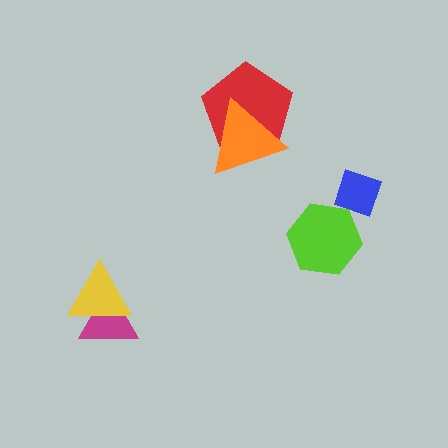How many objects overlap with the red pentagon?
1 object overlaps with the red pentagon.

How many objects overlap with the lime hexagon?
1 object overlaps with the lime hexagon.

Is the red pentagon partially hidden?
Yes, it is partially covered by another shape.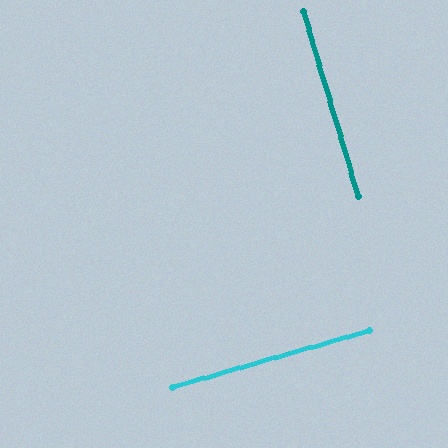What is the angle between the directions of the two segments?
Approximately 89 degrees.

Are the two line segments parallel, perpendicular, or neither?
Perpendicular — they meet at approximately 89°.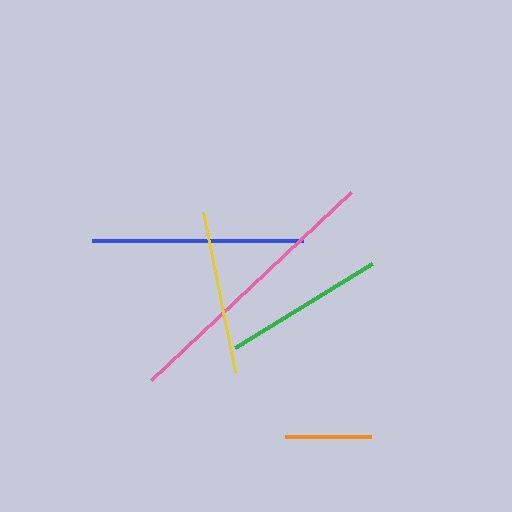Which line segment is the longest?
The pink line is the longest at approximately 275 pixels.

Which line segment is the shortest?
The orange line is the shortest at approximately 86 pixels.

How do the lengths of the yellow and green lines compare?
The yellow and green lines are approximately the same length.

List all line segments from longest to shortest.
From longest to shortest: pink, blue, yellow, green, orange.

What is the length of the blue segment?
The blue segment is approximately 211 pixels long.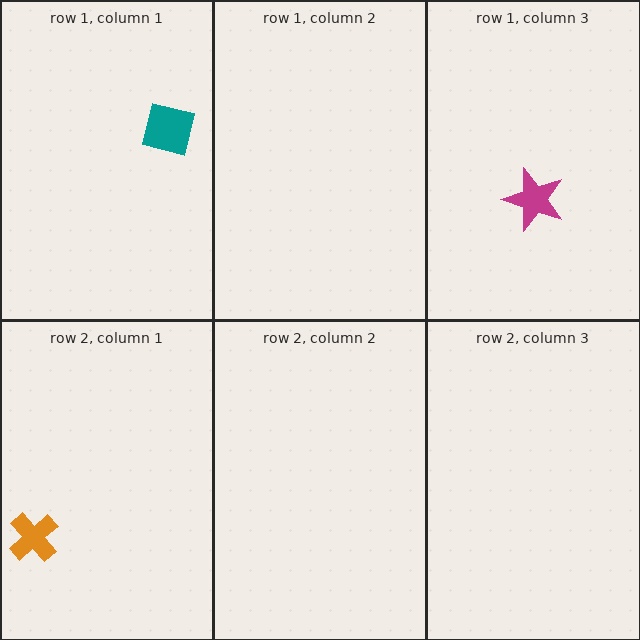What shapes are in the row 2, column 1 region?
The orange cross.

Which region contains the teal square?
The row 1, column 1 region.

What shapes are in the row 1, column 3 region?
The magenta star.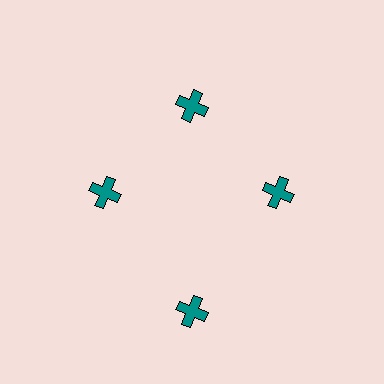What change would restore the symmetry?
The symmetry would be restored by moving it inward, back onto the ring so that all 4 crosses sit at equal angles and equal distance from the center.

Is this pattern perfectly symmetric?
No. The 4 teal crosses are arranged in a ring, but one element near the 6 o'clock position is pushed outward from the center, breaking the 4-fold rotational symmetry.